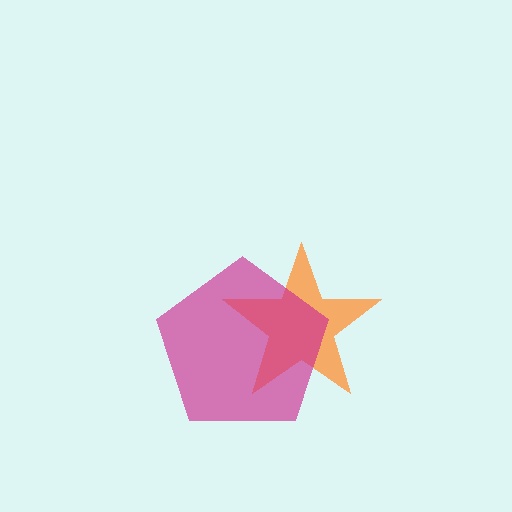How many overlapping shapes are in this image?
There are 2 overlapping shapes in the image.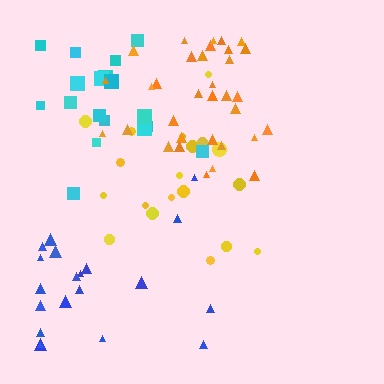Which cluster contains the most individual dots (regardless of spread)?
Orange (33).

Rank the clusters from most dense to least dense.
orange, yellow, blue, cyan.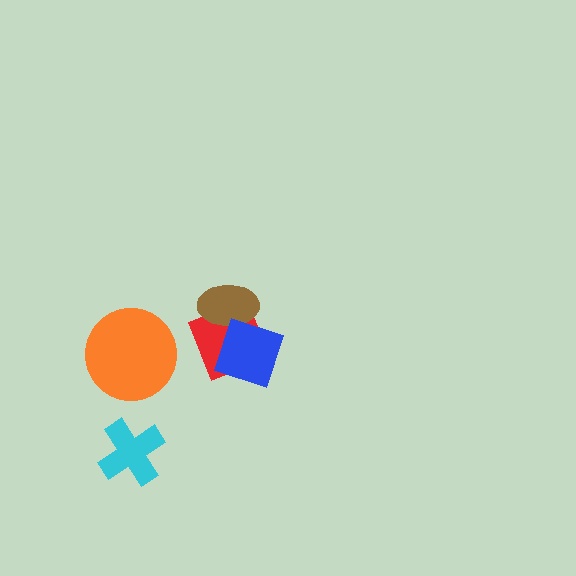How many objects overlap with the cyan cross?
0 objects overlap with the cyan cross.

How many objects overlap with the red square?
2 objects overlap with the red square.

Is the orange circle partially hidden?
No, no other shape covers it.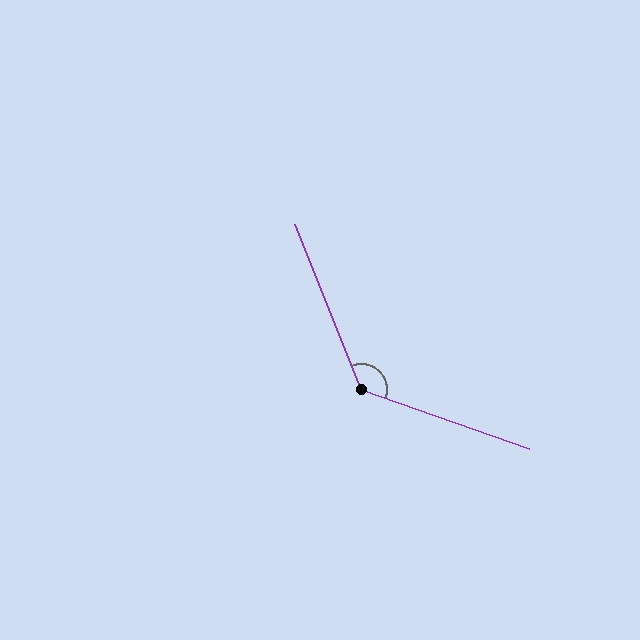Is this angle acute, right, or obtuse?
It is obtuse.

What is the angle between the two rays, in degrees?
Approximately 131 degrees.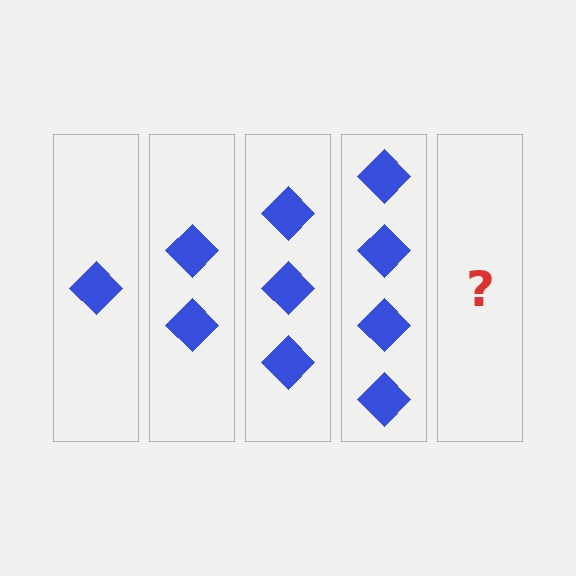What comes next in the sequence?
The next element should be 5 diamonds.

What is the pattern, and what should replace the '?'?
The pattern is that each step adds one more diamond. The '?' should be 5 diamonds.